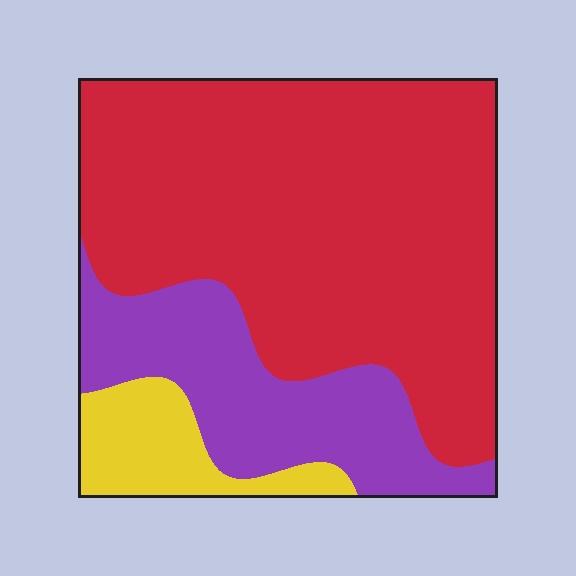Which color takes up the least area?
Yellow, at roughly 10%.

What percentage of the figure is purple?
Purple takes up about one quarter (1/4) of the figure.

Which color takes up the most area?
Red, at roughly 65%.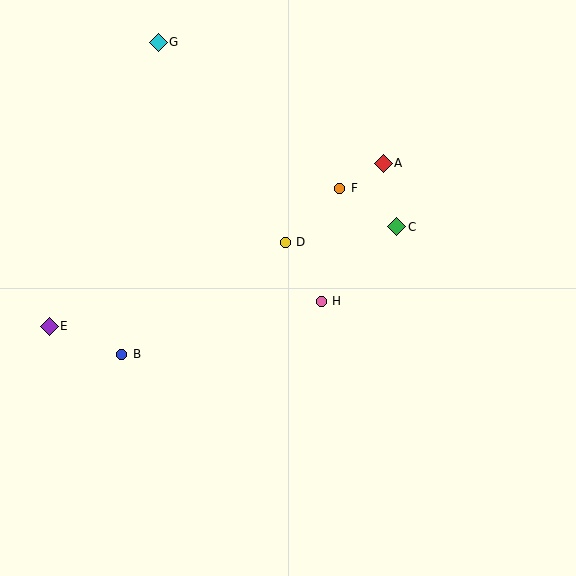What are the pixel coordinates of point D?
Point D is at (285, 242).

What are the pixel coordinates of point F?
Point F is at (340, 188).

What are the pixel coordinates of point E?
Point E is at (49, 326).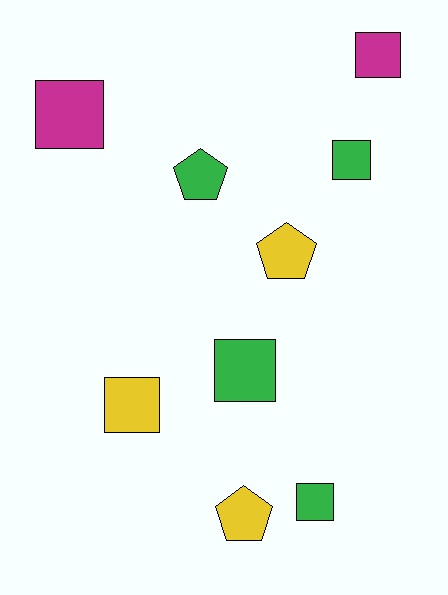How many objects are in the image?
There are 9 objects.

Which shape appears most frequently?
Square, with 6 objects.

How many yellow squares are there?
There is 1 yellow square.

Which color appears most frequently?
Green, with 4 objects.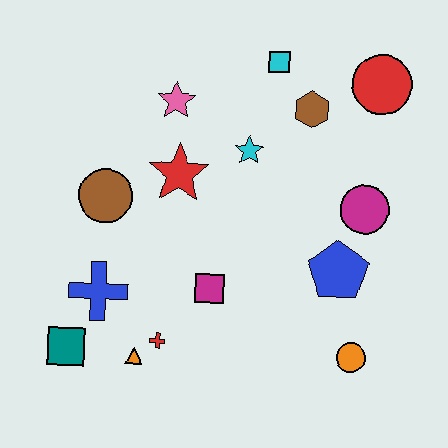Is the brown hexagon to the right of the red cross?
Yes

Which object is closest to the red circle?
The brown hexagon is closest to the red circle.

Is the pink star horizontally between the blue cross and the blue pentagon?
Yes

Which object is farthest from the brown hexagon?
The teal square is farthest from the brown hexagon.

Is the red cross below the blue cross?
Yes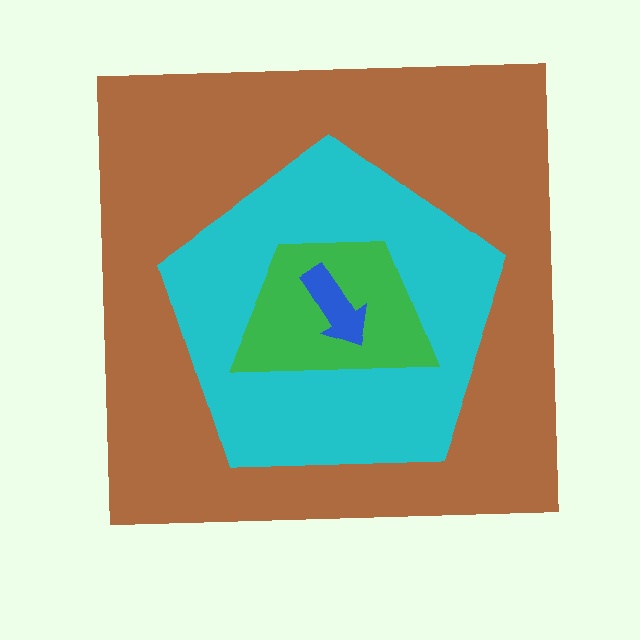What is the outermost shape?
The brown square.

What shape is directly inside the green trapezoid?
The blue arrow.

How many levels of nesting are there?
4.